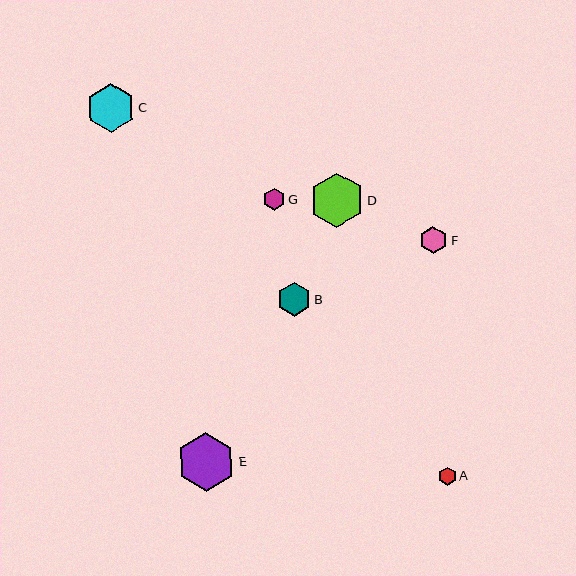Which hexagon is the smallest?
Hexagon A is the smallest with a size of approximately 18 pixels.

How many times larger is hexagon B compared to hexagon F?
Hexagon B is approximately 1.2 times the size of hexagon F.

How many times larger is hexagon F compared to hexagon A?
Hexagon F is approximately 1.5 times the size of hexagon A.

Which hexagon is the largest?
Hexagon E is the largest with a size of approximately 58 pixels.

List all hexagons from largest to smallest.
From largest to smallest: E, D, C, B, F, G, A.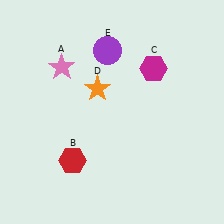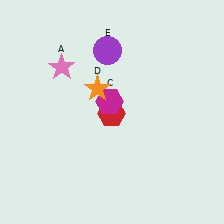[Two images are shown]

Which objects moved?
The objects that moved are: the red hexagon (B), the magenta hexagon (C).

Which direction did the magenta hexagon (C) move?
The magenta hexagon (C) moved left.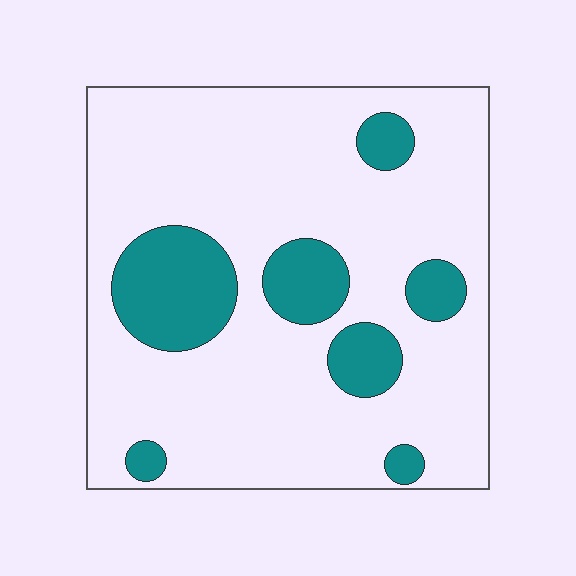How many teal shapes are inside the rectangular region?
7.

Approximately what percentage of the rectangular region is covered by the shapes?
Approximately 20%.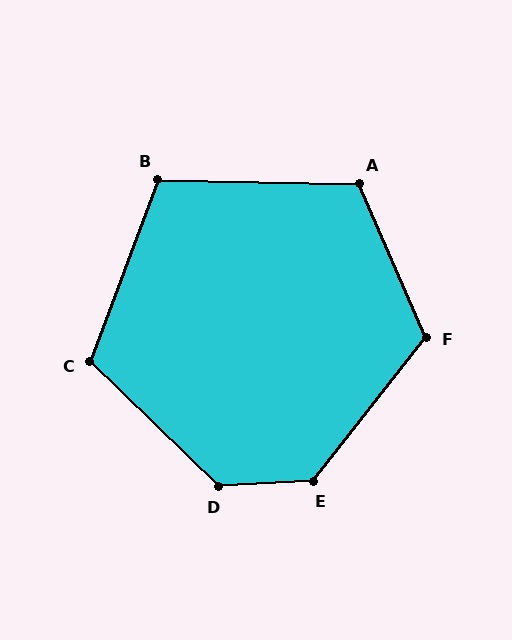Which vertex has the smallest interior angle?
B, at approximately 109 degrees.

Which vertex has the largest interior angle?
D, at approximately 132 degrees.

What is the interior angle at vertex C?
Approximately 114 degrees (obtuse).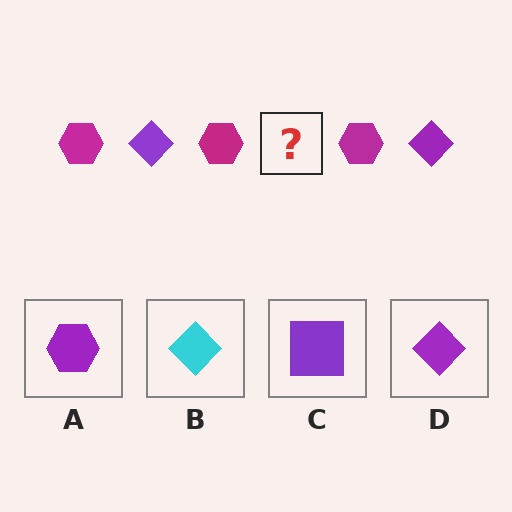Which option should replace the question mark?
Option D.